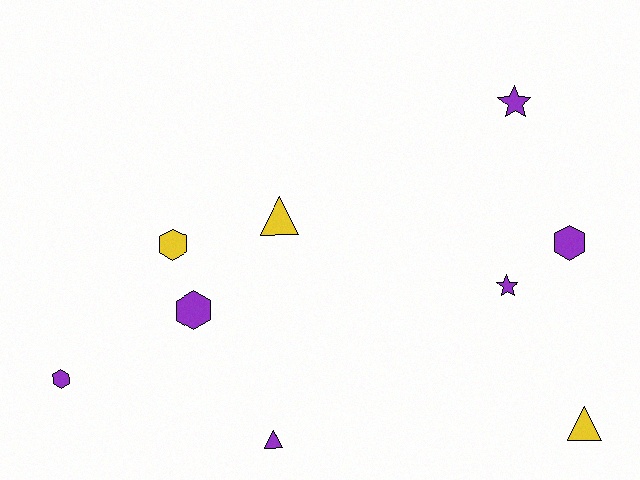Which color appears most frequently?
Purple, with 6 objects.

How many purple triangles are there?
There is 1 purple triangle.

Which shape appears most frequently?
Hexagon, with 4 objects.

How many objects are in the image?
There are 9 objects.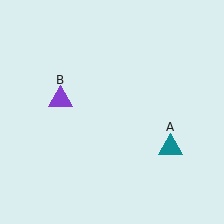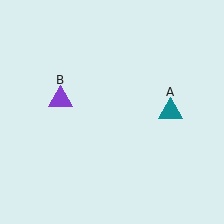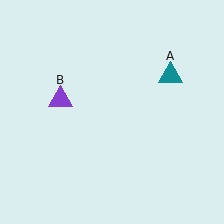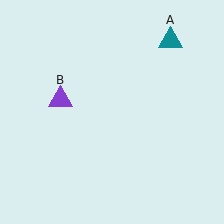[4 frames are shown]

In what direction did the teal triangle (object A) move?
The teal triangle (object A) moved up.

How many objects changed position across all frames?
1 object changed position: teal triangle (object A).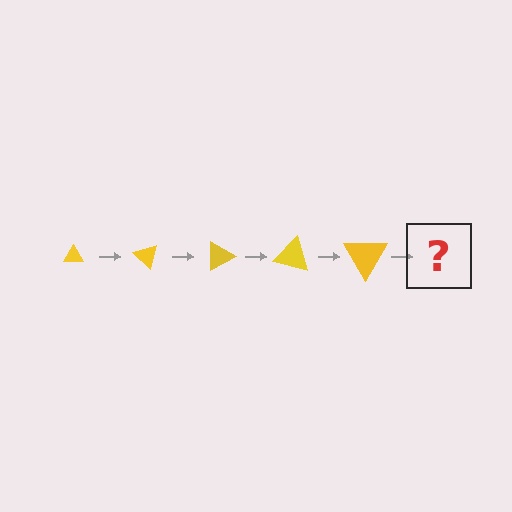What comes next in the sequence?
The next element should be a triangle, larger than the previous one and rotated 225 degrees from the start.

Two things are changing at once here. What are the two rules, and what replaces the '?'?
The two rules are that the triangle grows larger each step and it rotates 45 degrees each step. The '?' should be a triangle, larger than the previous one and rotated 225 degrees from the start.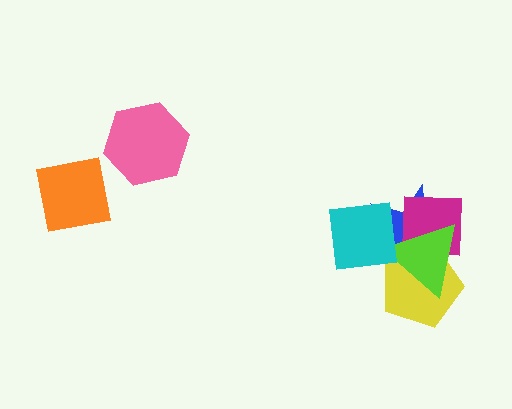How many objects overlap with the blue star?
4 objects overlap with the blue star.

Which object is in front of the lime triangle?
The cyan square is in front of the lime triangle.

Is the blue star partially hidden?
Yes, it is partially covered by another shape.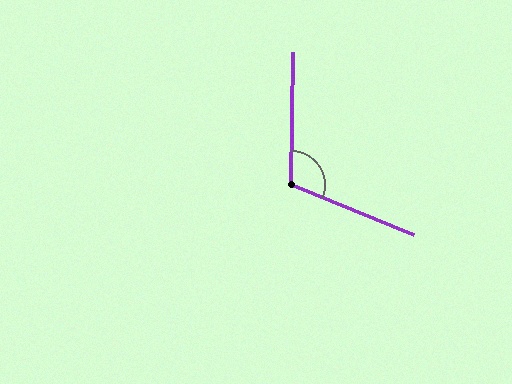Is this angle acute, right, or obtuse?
It is obtuse.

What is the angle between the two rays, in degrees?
Approximately 111 degrees.